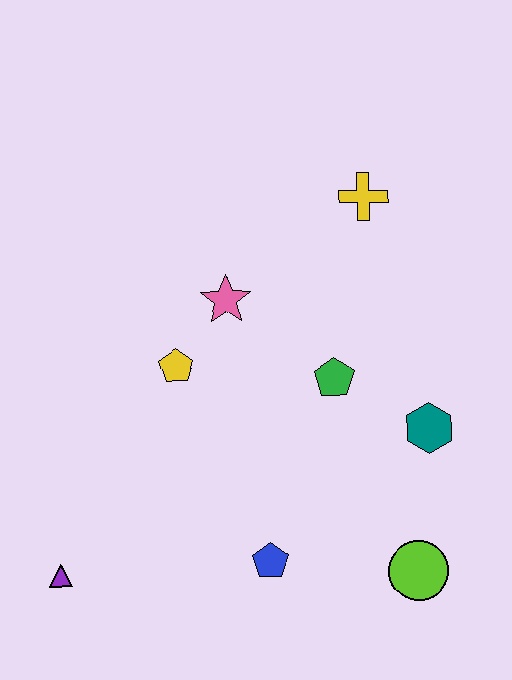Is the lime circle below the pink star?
Yes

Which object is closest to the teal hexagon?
The green pentagon is closest to the teal hexagon.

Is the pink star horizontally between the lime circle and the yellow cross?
No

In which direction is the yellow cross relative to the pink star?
The yellow cross is to the right of the pink star.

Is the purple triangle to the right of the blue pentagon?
No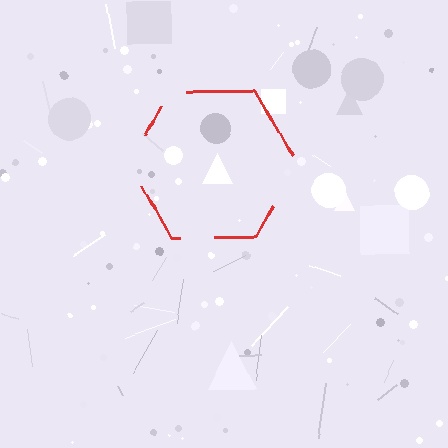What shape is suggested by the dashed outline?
The dashed outline suggests a hexagon.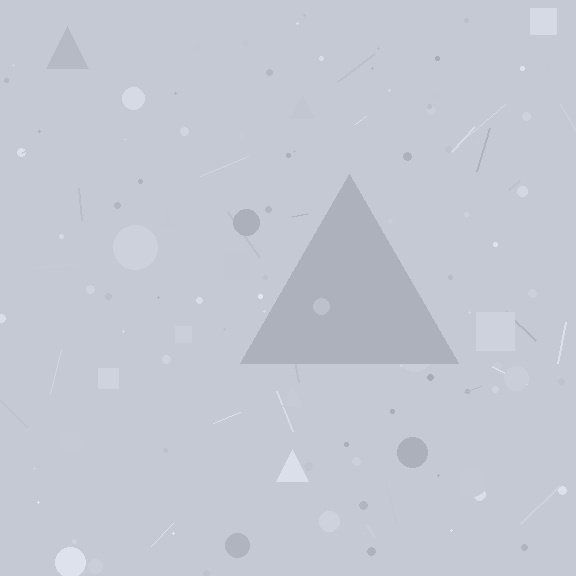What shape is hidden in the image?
A triangle is hidden in the image.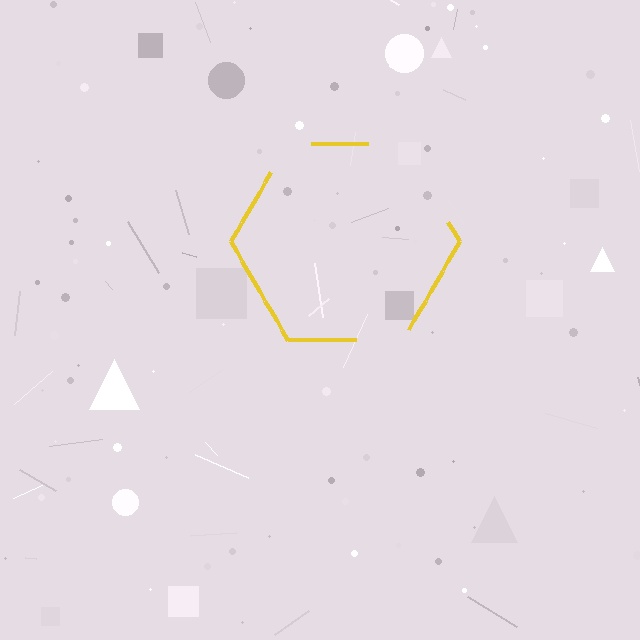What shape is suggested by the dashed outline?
The dashed outline suggests a hexagon.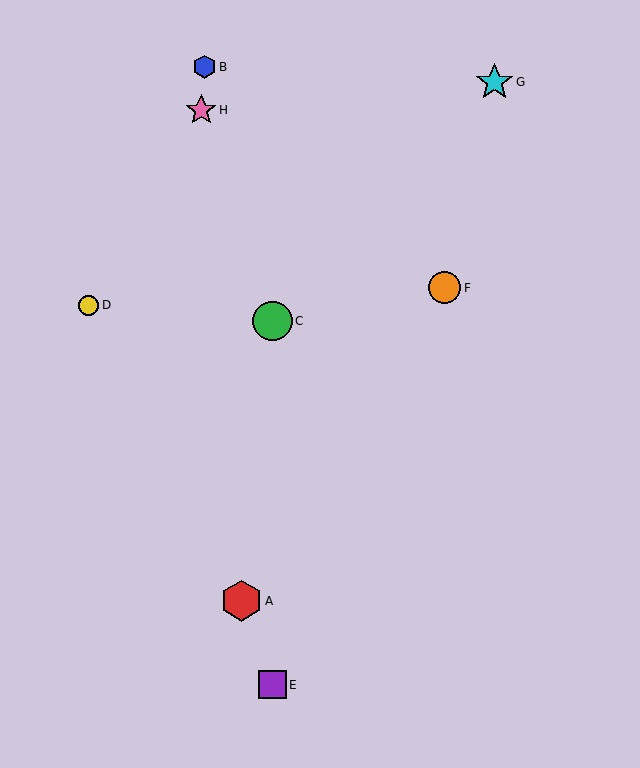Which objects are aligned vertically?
Objects C, E are aligned vertically.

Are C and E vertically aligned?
Yes, both are at x≈272.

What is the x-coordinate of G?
Object G is at x≈494.